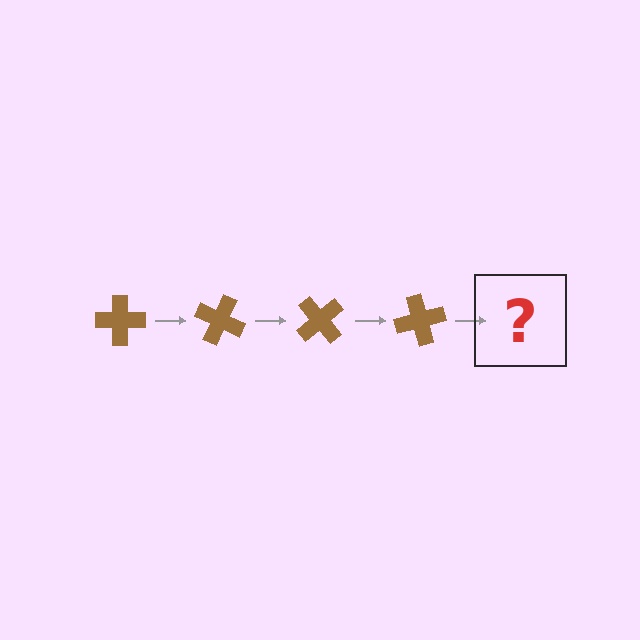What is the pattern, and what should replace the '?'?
The pattern is that the cross rotates 25 degrees each step. The '?' should be a brown cross rotated 100 degrees.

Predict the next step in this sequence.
The next step is a brown cross rotated 100 degrees.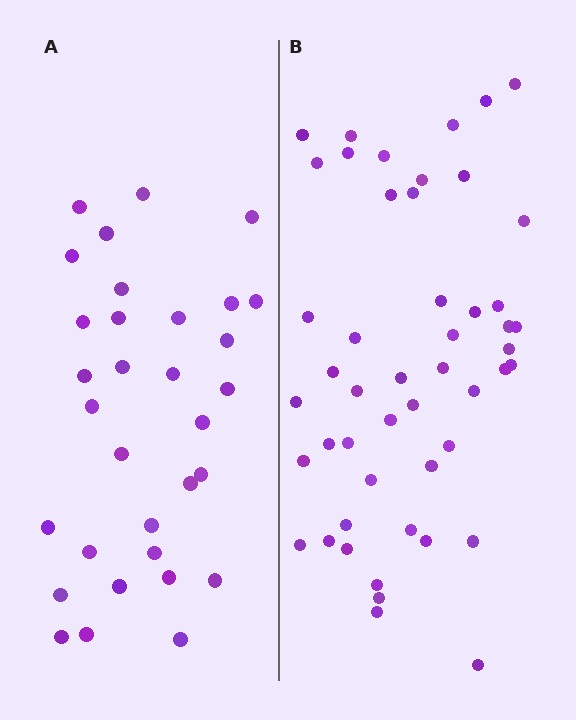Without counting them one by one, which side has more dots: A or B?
Region B (the right region) has more dots.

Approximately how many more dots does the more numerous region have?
Region B has approximately 15 more dots than region A.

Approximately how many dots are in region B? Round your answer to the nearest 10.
About 50 dots. (The exact count is 49, which rounds to 50.)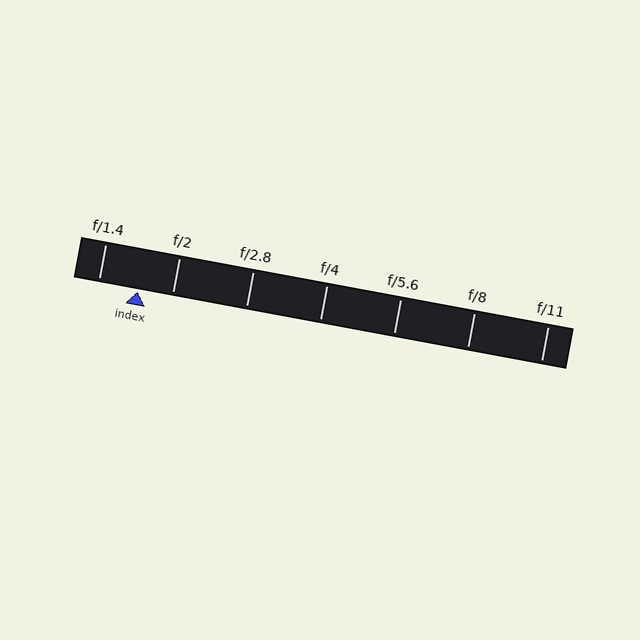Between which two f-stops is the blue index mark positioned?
The index mark is between f/1.4 and f/2.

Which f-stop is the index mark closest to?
The index mark is closest to f/2.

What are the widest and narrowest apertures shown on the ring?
The widest aperture shown is f/1.4 and the narrowest is f/11.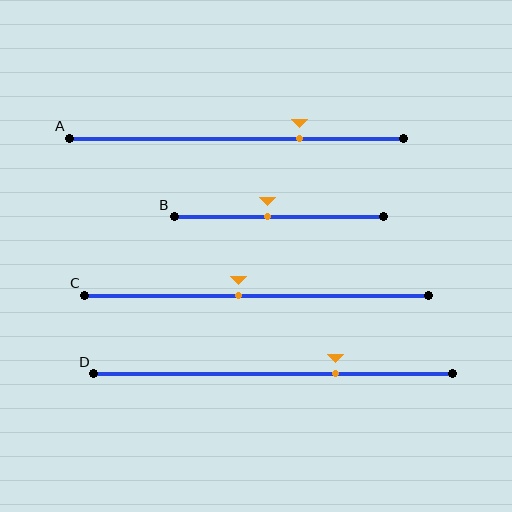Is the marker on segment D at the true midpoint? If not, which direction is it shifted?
No, the marker on segment D is shifted to the right by about 18% of the segment length.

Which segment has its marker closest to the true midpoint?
Segment C has its marker closest to the true midpoint.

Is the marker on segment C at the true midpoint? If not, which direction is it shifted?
No, the marker on segment C is shifted to the left by about 5% of the segment length.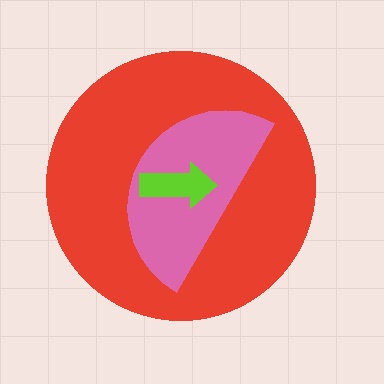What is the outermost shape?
The red circle.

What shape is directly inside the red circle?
The pink semicircle.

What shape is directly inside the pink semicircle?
The lime arrow.